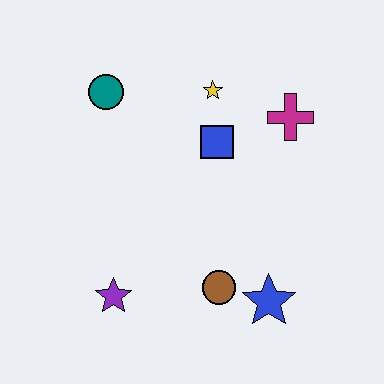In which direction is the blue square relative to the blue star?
The blue square is above the blue star.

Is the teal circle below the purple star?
No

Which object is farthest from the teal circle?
The blue star is farthest from the teal circle.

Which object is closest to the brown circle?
The blue star is closest to the brown circle.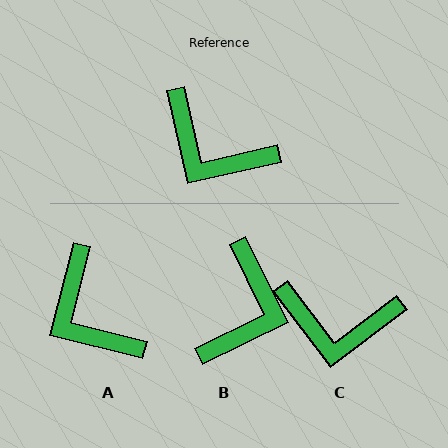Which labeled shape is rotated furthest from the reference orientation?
B, about 103 degrees away.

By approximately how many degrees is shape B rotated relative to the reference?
Approximately 103 degrees counter-clockwise.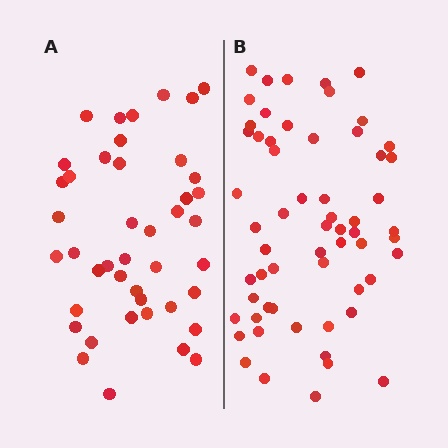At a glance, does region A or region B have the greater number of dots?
Region B (the right region) has more dots.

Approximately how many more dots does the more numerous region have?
Region B has approximately 15 more dots than region A.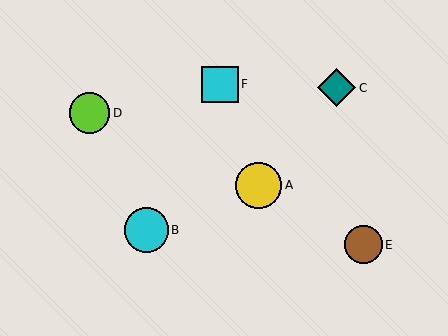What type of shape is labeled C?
Shape C is a teal diamond.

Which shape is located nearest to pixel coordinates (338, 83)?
The teal diamond (labeled C) at (336, 88) is nearest to that location.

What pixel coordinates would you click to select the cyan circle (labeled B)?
Click at (146, 230) to select the cyan circle B.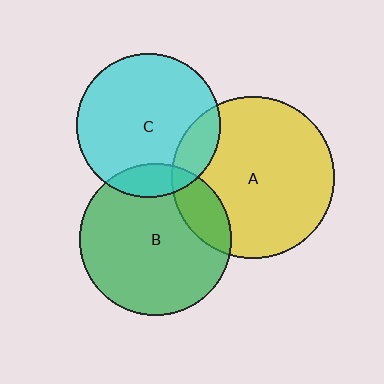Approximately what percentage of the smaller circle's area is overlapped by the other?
Approximately 15%.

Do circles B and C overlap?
Yes.